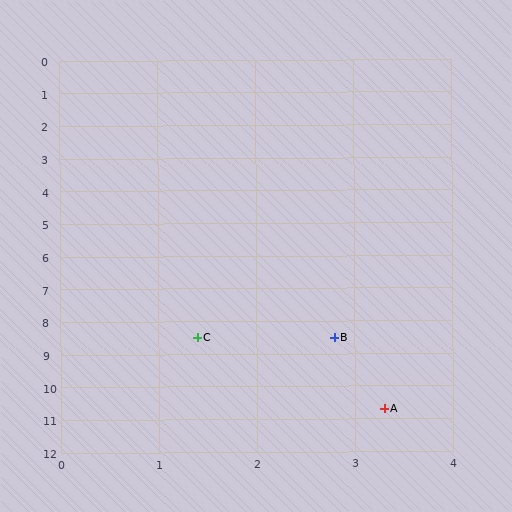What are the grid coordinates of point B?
Point B is at approximately (2.8, 8.5).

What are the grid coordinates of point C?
Point C is at approximately (1.4, 8.5).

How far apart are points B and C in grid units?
Points B and C are about 1.4 grid units apart.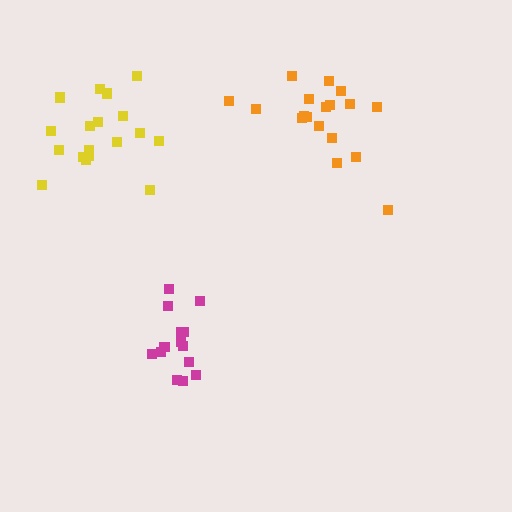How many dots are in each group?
Group 1: 18 dots, Group 2: 14 dots, Group 3: 18 dots (50 total).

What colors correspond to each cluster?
The clusters are colored: yellow, magenta, orange.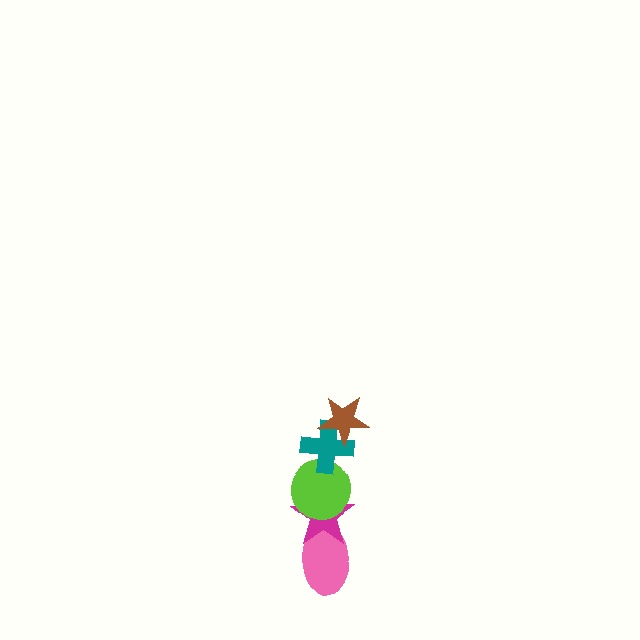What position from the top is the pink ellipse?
The pink ellipse is 5th from the top.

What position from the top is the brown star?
The brown star is 1st from the top.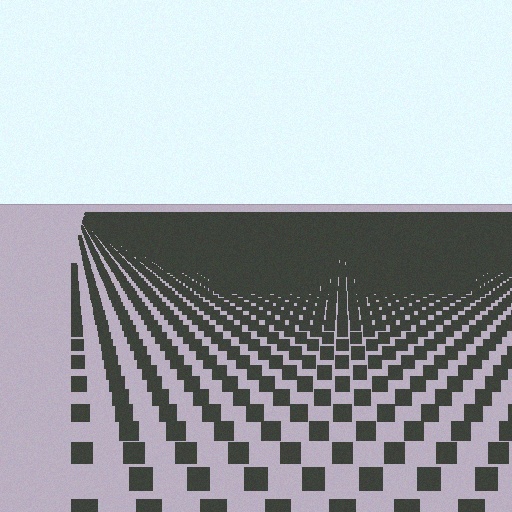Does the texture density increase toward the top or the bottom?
Density increases toward the top.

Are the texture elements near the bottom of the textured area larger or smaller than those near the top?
Larger. Near the bottom, elements are closer to the viewer and appear at a bigger on-screen size.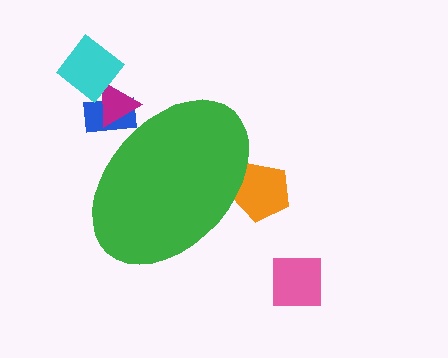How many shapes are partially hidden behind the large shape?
3 shapes are partially hidden.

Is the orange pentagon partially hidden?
Yes, the orange pentagon is partially hidden behind the green ellipse.